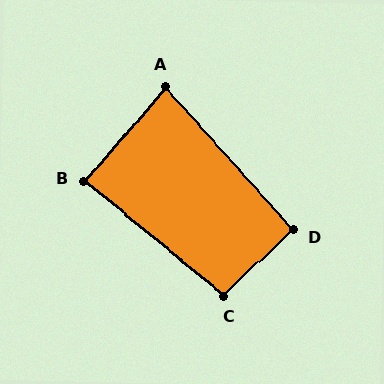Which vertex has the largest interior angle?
C, at approximately 98 degrees.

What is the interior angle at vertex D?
Approximately 91 degrees (approximately right).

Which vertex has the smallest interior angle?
A, at approximately 82 degrees.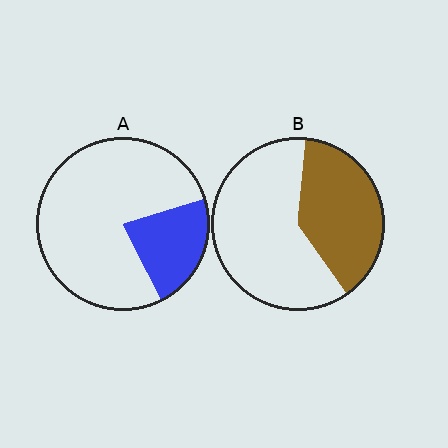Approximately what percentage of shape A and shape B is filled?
A is approximately 25% and B is approximately 40%.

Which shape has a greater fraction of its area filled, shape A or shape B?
Shape B.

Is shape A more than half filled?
No.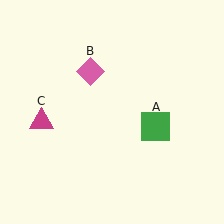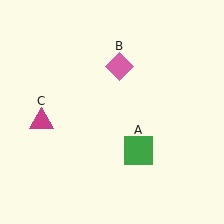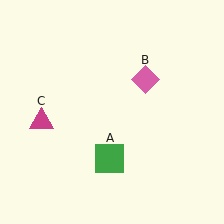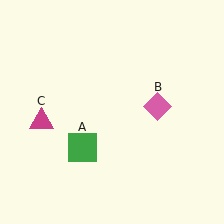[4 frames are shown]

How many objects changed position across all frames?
2 objects changed position: green square (object A), pink diamond (object B).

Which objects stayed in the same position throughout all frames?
Magenta triangle (object C) remained stationary.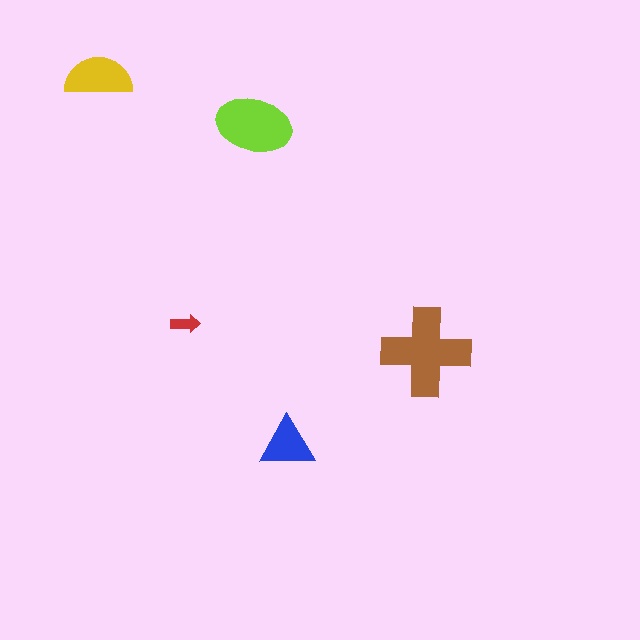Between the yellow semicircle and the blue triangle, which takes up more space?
The yellow semicircle.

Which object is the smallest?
The red arrow.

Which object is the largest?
The brown cross.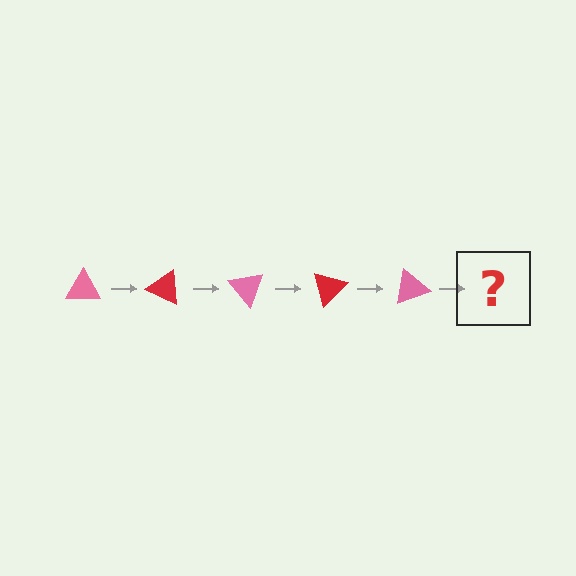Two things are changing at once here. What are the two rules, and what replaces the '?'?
The two rules are that it rotates 25 degrees each step and the color cycles through pink and red. The '?' should be a red triangle, rotated 125 degrees from the start.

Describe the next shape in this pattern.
It should be a red triangle, rotated 125 degrees from the start.